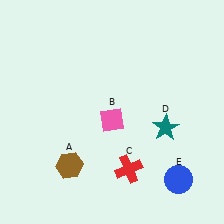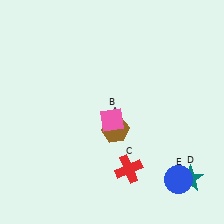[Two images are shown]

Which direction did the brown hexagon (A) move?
The brown hexagon (A) moved right.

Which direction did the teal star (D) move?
The teal star (D) moved down.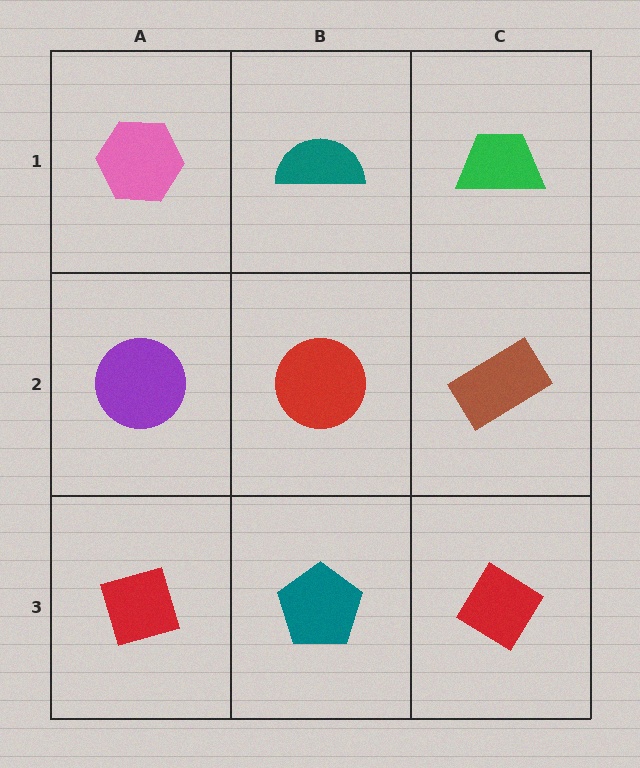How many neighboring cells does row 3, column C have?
2.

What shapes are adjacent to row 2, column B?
A teal semicircle (row 1, column B), a teal pentagon (row 3, column B), a purple circle (row 2, column A), a brown rectangle (row 2, column C).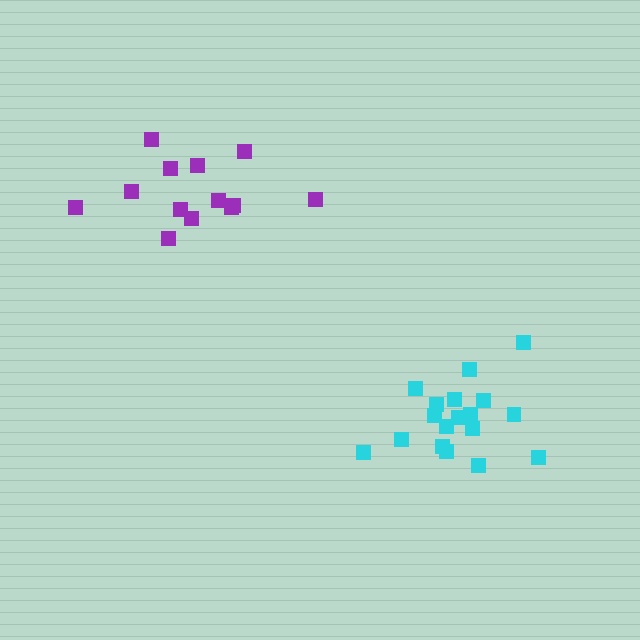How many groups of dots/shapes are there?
There are 2 groups.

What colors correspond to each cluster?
The clusters are colored: cyan, purple.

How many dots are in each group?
Group 1: 18 dots, Group 2: 13 dots (31 total).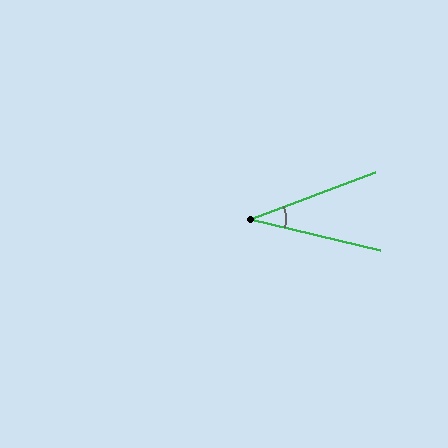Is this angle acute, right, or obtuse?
It is acute.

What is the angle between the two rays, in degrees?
Approximately 34 degrees.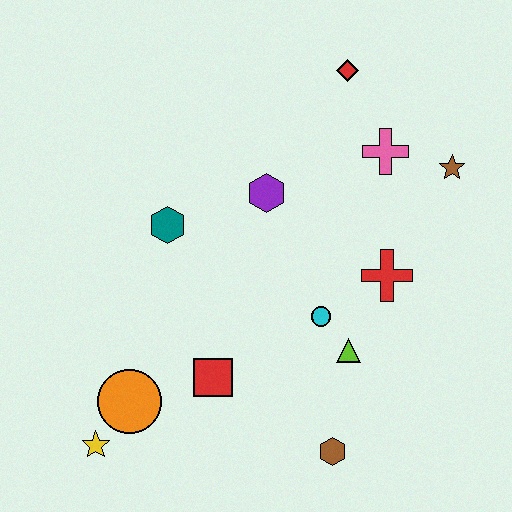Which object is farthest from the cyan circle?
The yellow star is farthest from the cyan circle.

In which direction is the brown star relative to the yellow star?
The brown star is to the right of the yellow star.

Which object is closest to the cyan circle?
The lime triangle is closest to the cyan circle.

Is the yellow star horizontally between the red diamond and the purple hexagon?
No